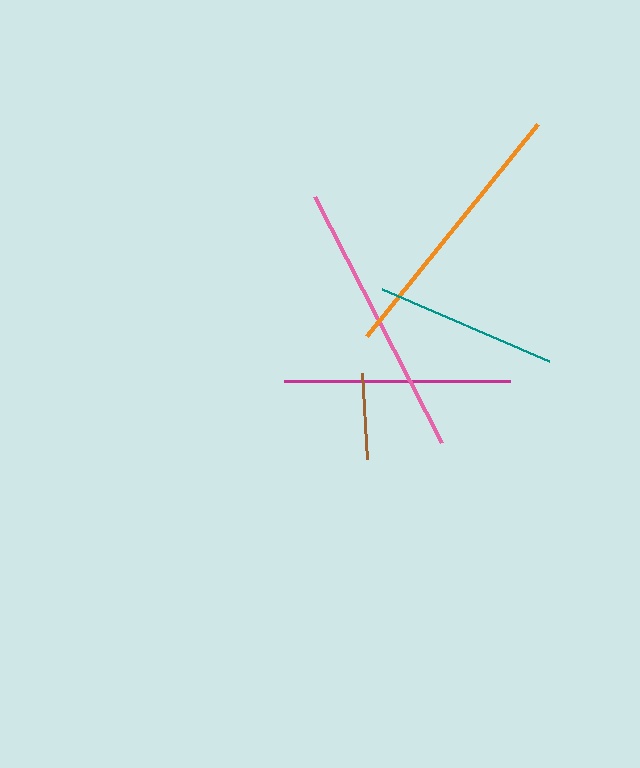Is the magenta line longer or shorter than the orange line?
The orange line is longer than the magenta line.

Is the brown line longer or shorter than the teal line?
The teal line is longer than the brown line.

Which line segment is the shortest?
The brown line is the shortest at approximately 86 pixels.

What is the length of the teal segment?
The teal segment is approximately 182 pixels long.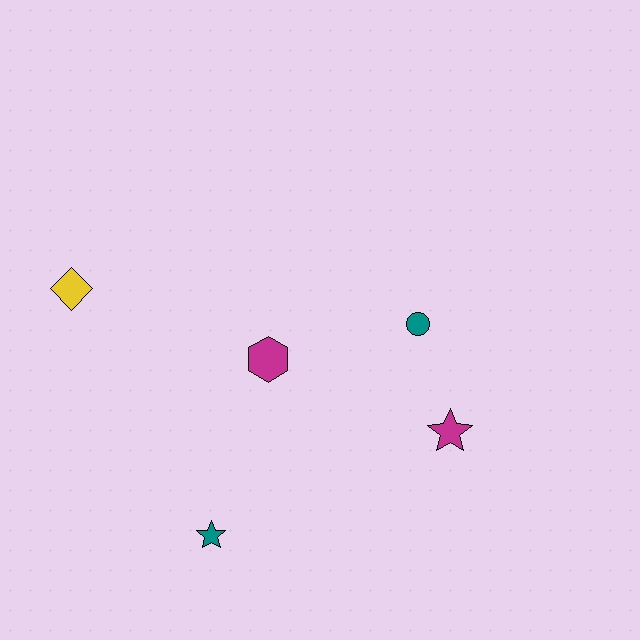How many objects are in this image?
There are 5 objects.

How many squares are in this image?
There are no squares.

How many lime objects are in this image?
There are no lime objects.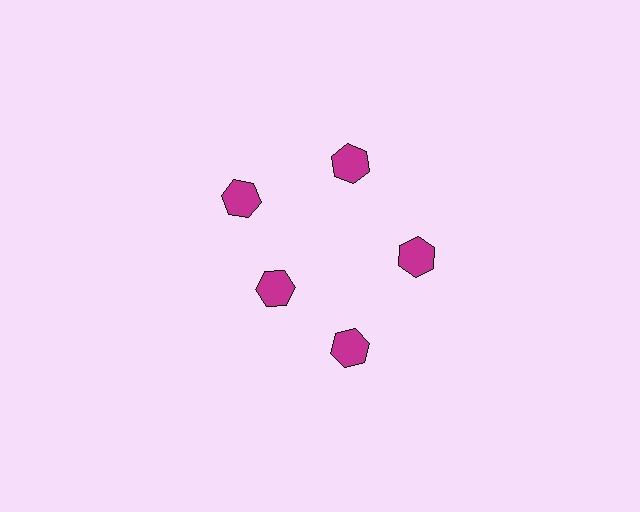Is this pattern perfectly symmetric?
No. The 5 magenta hexagons are arranged in a ring, but one element near the 8 o'clock position is pulled inward toward the center, breaking the 5-fold rotational symmetry.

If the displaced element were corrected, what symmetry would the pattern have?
It would have 5-fold rotational symmetry — the pattern would map onto itself every 72 degrees.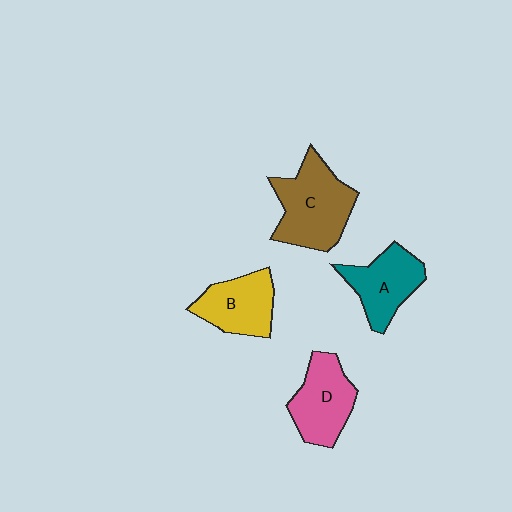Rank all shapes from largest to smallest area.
From largest to smallest: C (brown), D (pink), A (teal), B (yellow).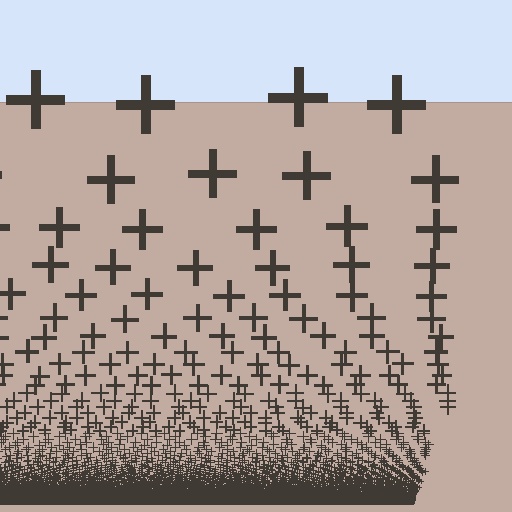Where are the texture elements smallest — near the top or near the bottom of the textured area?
Near the bottom.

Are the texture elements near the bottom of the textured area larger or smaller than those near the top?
Smaller. The gradient is inverted — elements near the bottom are smaller and denser.